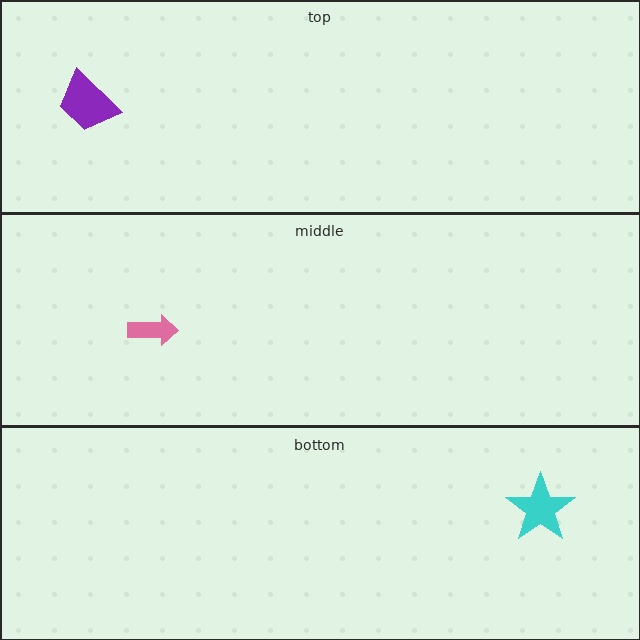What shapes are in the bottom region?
The cyan star.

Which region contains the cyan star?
The bottom region.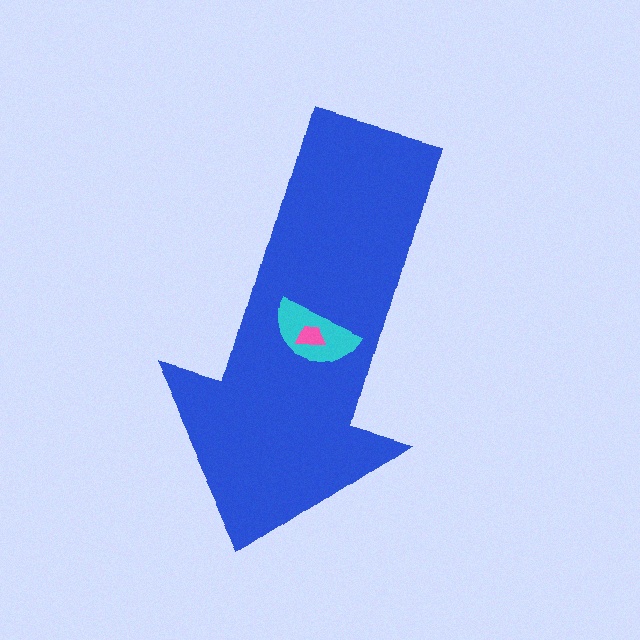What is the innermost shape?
The pink trapezoid.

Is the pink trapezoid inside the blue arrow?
Yes.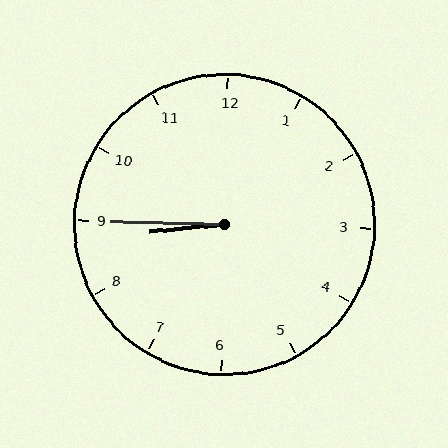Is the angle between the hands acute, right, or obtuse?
It is acute.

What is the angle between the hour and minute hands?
Approximately 8 degrees.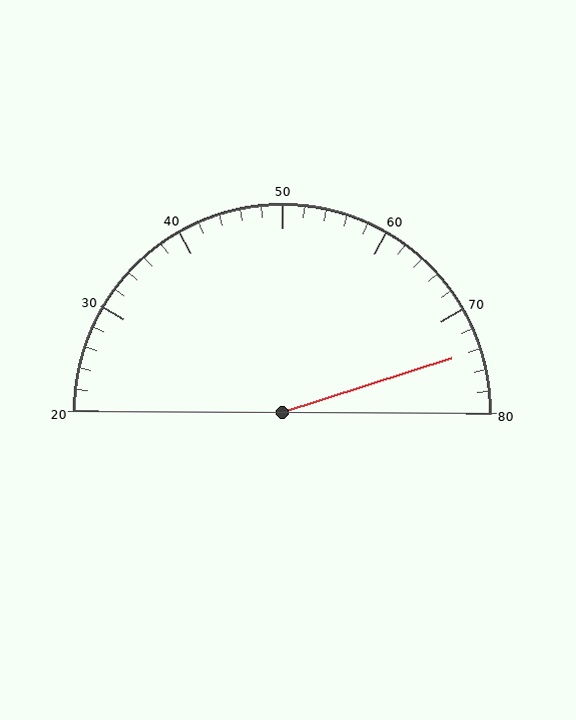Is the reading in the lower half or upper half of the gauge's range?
The reading is in the upper half of the range (20 to 80).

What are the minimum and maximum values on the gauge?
The gauge ranges from 20 to 80.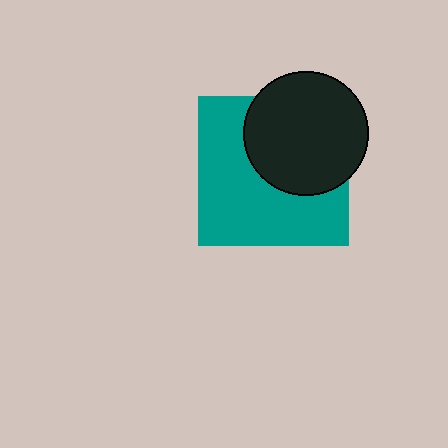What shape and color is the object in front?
The object in front is a black circle.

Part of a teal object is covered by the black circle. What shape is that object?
It is a square.